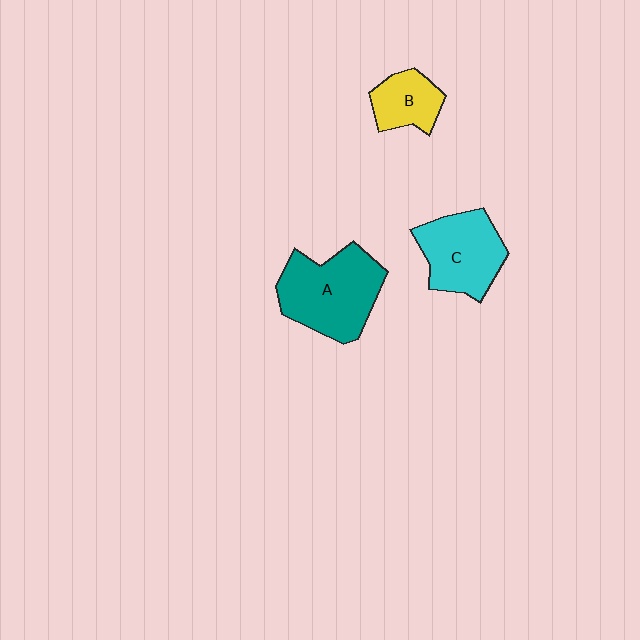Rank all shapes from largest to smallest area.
From largest to smallest: A (teal), C (cyan), B (yellow).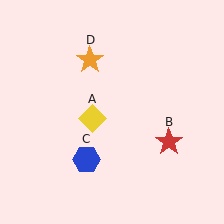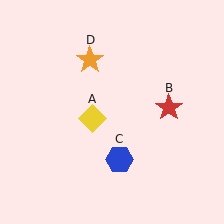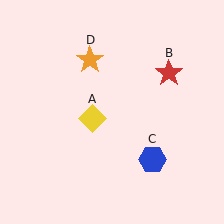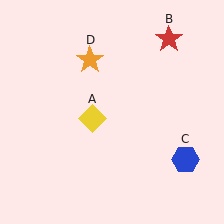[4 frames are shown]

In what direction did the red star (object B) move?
The red star (object B) moved up.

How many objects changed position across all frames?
2 objects changed position: red star (object B), blue hexagon (object C).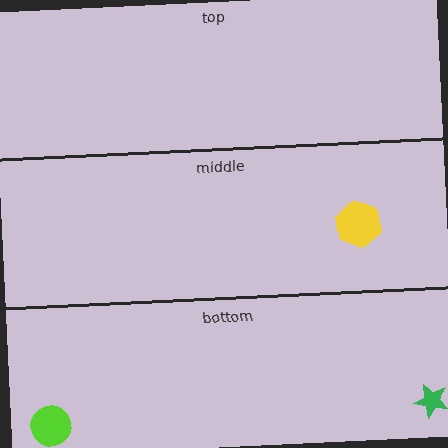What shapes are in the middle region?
The yellow hexagon.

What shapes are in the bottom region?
The lime circle, the green star.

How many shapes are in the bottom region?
2.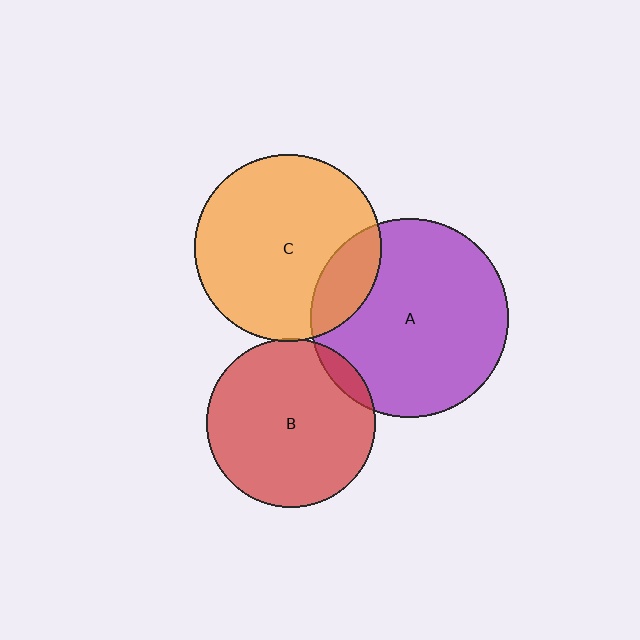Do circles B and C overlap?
Yes.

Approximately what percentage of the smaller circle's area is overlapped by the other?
Approximately 5%.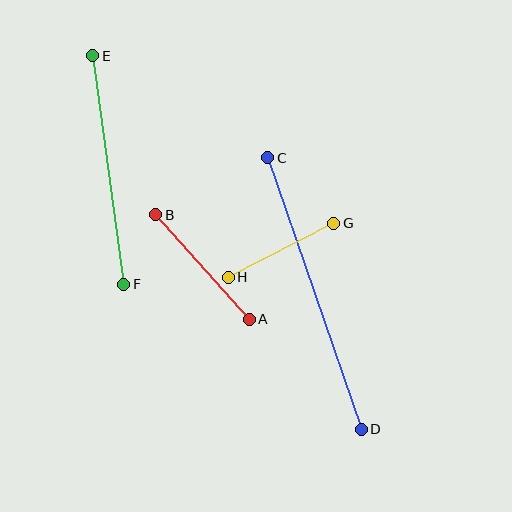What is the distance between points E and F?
The distance is approximately 230 pixels.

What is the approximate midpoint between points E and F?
The midpoint is at approximately (108, 170) pixels.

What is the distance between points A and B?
The distance is approximately 140 pixels.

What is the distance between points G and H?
The distance is approximately 118 pixels.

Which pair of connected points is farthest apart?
Points C and D are farthest apart.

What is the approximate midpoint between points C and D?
The midpoint is at approximately (314, 294) pixels.